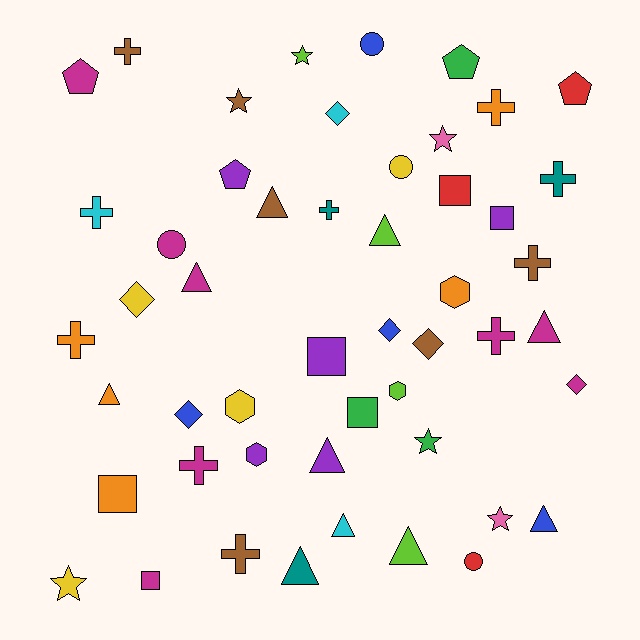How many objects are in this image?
There are 50 objects.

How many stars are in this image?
There are 6 stars.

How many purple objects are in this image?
There are 5 purple objects.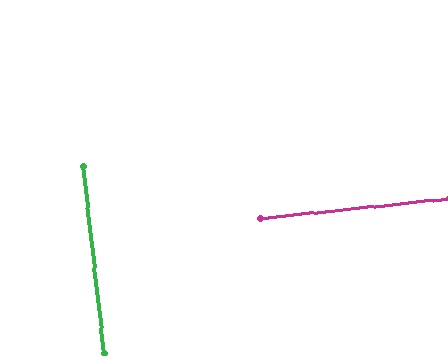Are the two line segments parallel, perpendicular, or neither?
Perpendicular — they meet at approximately 90°.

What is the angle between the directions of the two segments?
Approximately 90 degrees.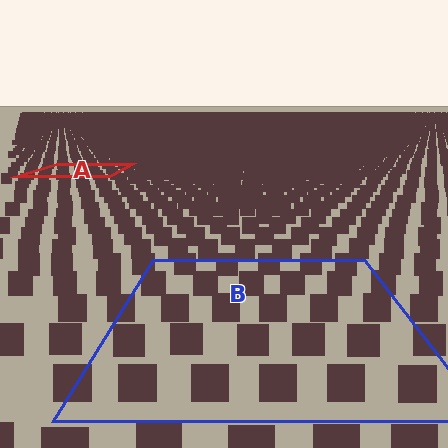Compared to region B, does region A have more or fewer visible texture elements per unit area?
Region A has more texture elements per unit area — they are packed more densely because it is farther away.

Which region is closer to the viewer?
Region B is closer. The texture elements there are larger and more spread out.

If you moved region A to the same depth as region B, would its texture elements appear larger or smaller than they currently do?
They would appear larger. At a closer depth, the same texture elements are projected at a bigger on-screen size.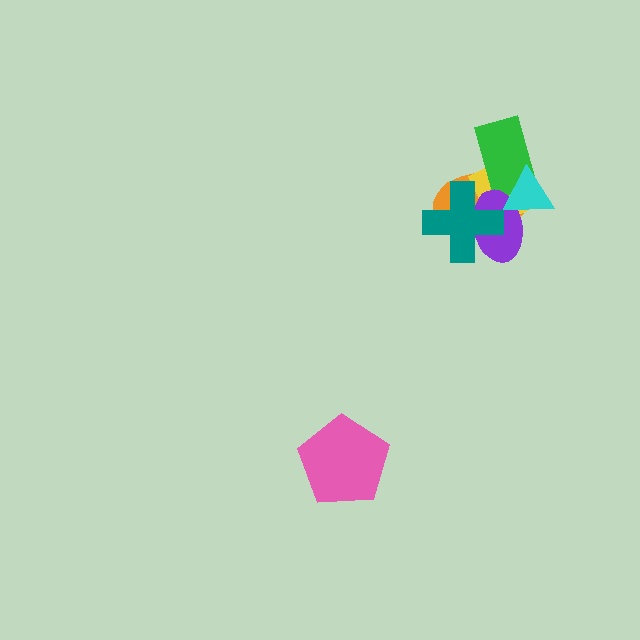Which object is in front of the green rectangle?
The cyan triangle is in front of the green rectangle.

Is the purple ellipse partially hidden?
Yes, it is partially covered by another shape.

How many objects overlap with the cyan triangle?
4 objects overlap with the cyan triangle.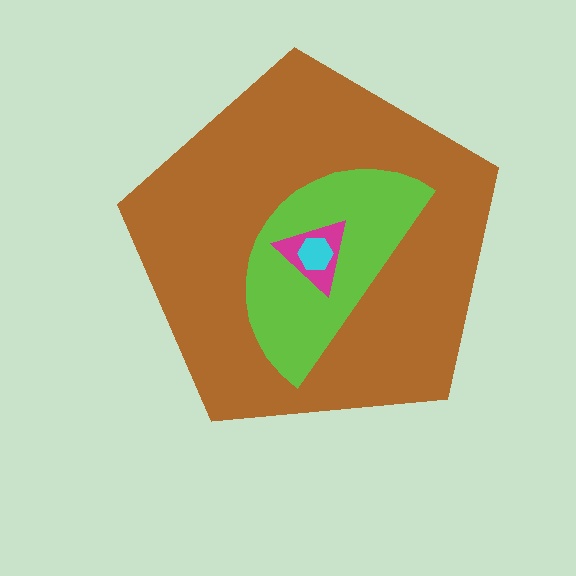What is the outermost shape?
The brown pentagon.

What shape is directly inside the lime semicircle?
The magenta triangle.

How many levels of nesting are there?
4.